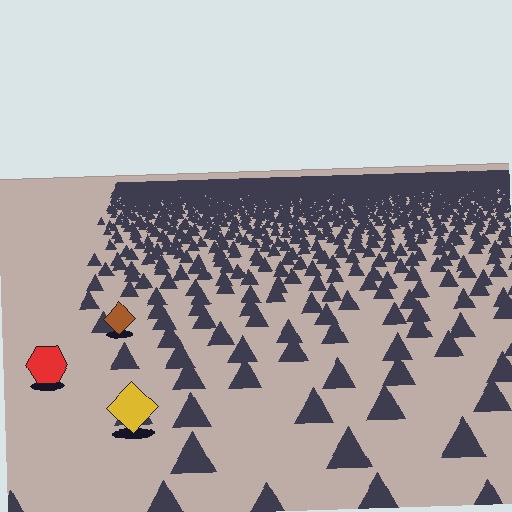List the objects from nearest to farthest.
From nearest to farthest: the yellow diamond, the red hexagon, the brown diamond.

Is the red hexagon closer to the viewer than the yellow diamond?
No. The yellow diamond is closer — you can tell from the texture gradient: the ground texture is coarser near it.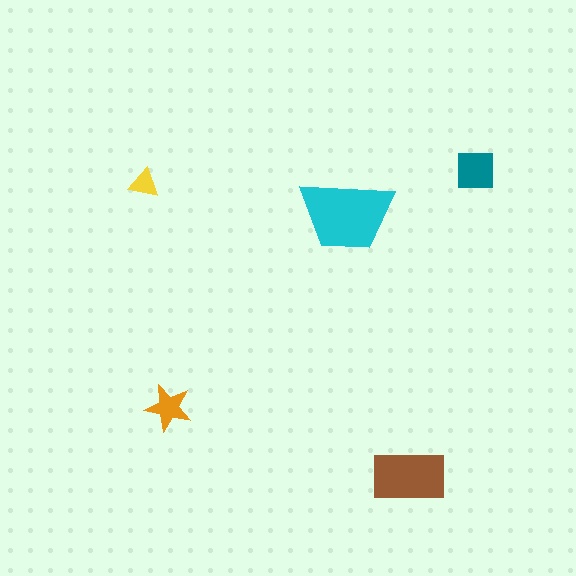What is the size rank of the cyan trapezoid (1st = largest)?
1st.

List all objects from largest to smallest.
The cyan trapezoid, the brown rectangle, the teal square, the orange star, the yellow triangle.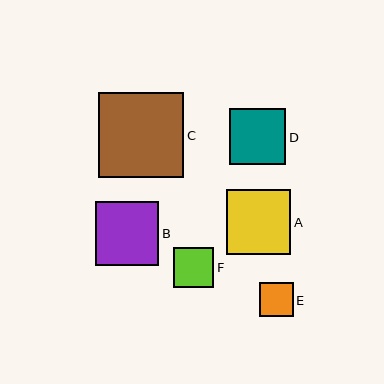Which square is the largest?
Square C is the largest with a size of approximately 85 pixels.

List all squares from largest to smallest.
From largest to smallest: C, A, B, D, F, E.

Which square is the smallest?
Square E is the smallest with a size of approximately 33 pixels.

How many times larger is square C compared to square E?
Square C is approximately 2.5 times the size of square E.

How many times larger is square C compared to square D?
Square C is approximately 1.5 times the size of square D.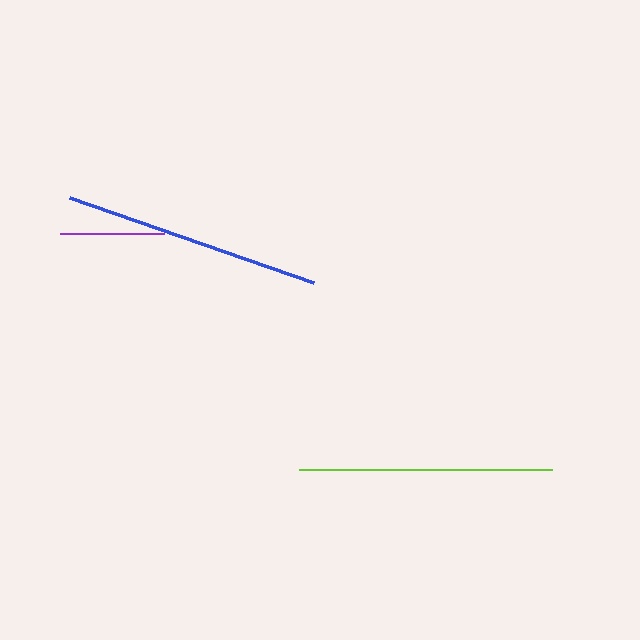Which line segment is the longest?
The blue line is the longest at approximately 258 pixels.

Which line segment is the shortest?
The purple line is the shortest at approximately 104 pixels.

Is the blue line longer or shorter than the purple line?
The blue line is longer than the purple line.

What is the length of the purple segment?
The purple segment is approximately 104 pixels long.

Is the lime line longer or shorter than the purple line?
The lime line is longer than the purple line.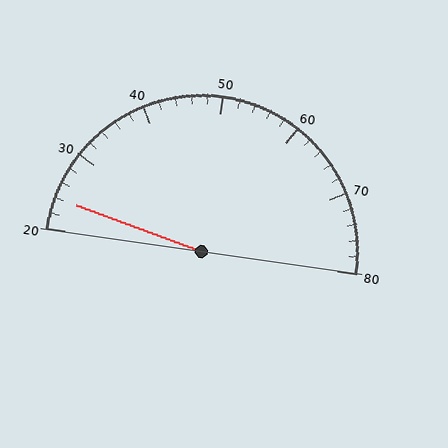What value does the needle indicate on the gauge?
The needle indicates approximately 24.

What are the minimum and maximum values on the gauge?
The gauge ranges from 20 to 80.